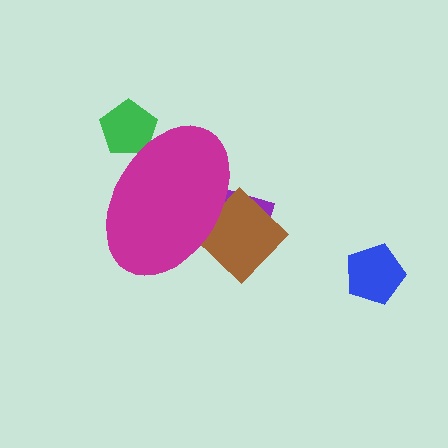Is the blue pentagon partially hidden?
No, the blue pentagon is fully visible.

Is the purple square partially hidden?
Yes, the purple square is partially hidden behind the magenta ellipse.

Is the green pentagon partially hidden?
Yes, the green pentagon is partially hidden behind the magenta ellipse.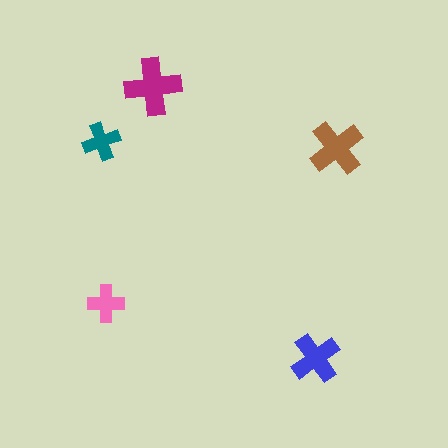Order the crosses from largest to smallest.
the magenta one, the brown one, the blue one, the teal one, the pink one.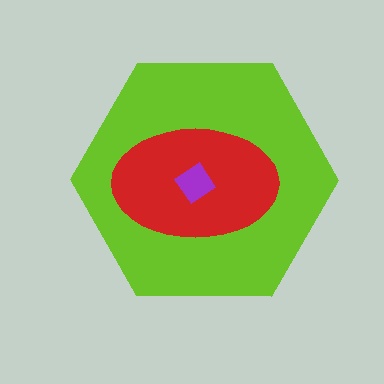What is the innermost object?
The purple diamond.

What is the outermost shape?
The lime hexagon.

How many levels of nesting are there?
3.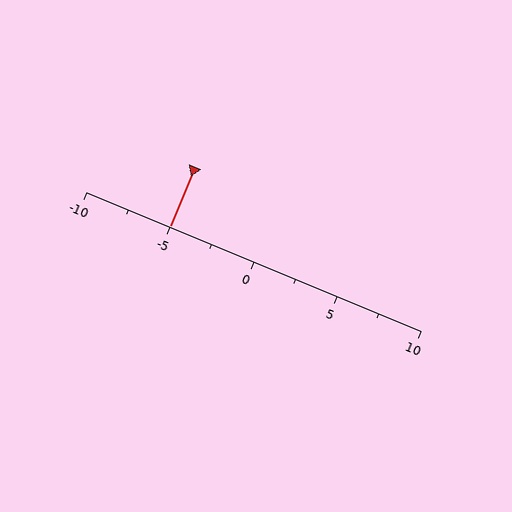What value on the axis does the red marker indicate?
The marker indicates approximately -5.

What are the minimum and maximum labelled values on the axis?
The axis runs from -10 to 10.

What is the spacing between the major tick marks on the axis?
The major ticks are spaced 5 apart.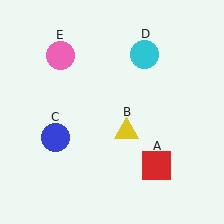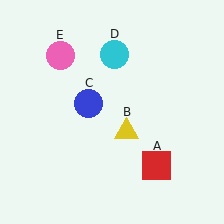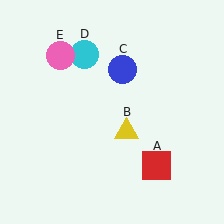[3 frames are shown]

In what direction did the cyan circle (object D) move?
The cyan circle (object D) moved left.